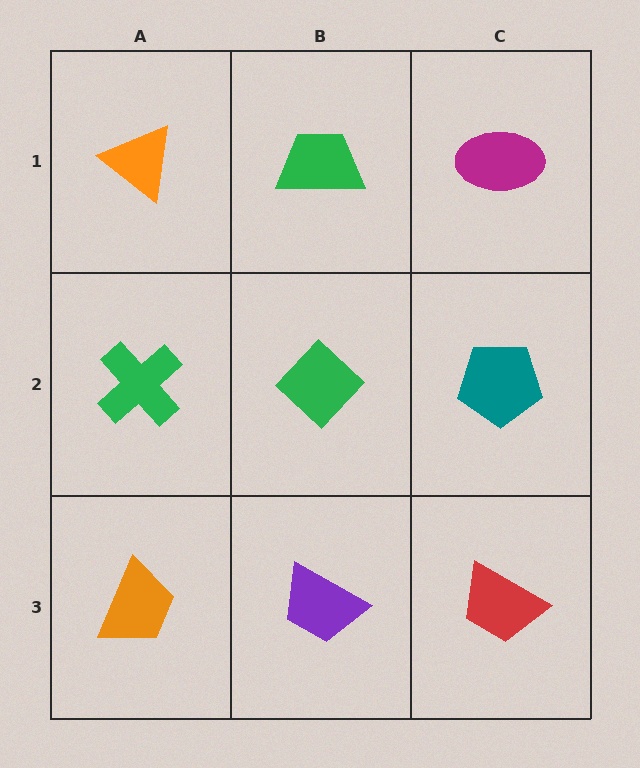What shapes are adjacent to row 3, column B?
A green diamond (row 2, column B), an orange trapezoid (row 3, column A), a red trapezoid (row 3, column C).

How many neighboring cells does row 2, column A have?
3.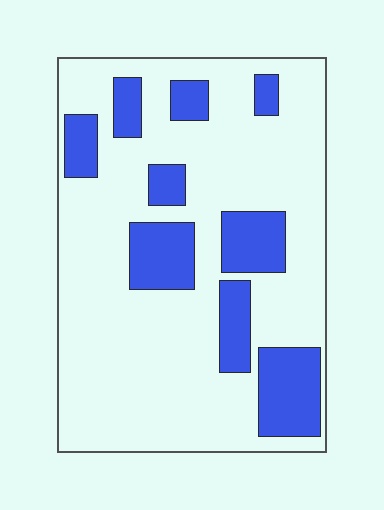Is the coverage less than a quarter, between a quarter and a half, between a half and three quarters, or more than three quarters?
Less than a quarter.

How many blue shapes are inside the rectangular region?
9.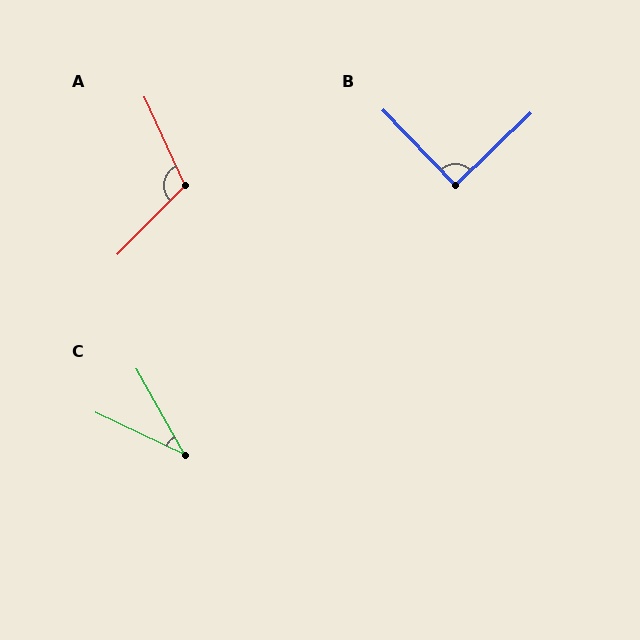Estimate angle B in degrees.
Approximately 90 degrees.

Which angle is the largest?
A, at approximately 111 degrees.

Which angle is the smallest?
C, at approximately 35 degrees.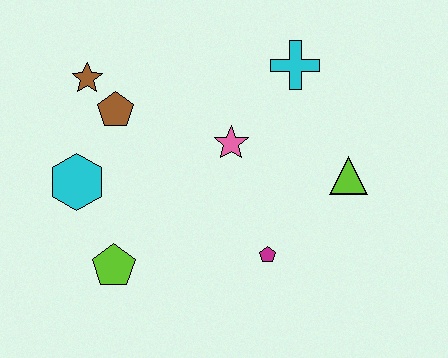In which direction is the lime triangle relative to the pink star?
The lime triangle is to the right of the pink star.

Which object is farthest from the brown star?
The lime triangle is farthest from the brown star.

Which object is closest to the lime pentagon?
The cyan hexagon is closest to the lime pentagon.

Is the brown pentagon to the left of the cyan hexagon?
No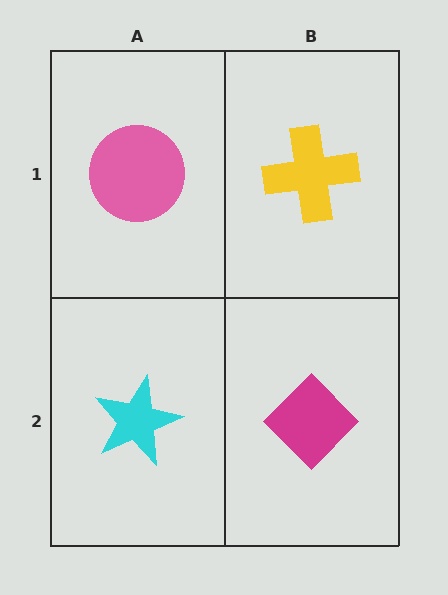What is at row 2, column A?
A cyan star.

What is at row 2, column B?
A magenta diamond.